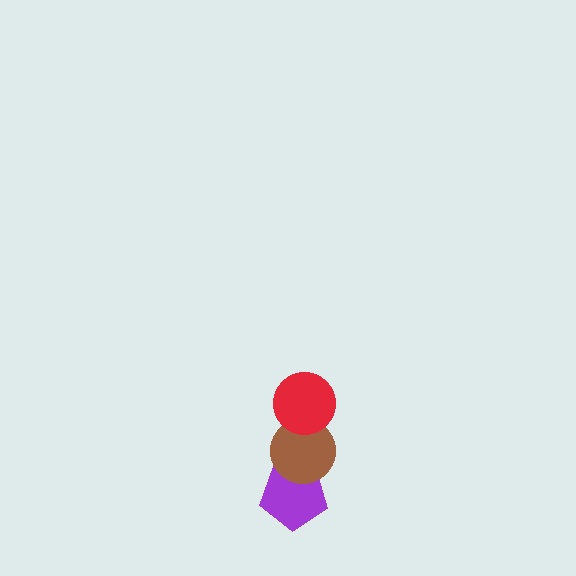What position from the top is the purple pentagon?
The purple pentagon is 3rd from the top.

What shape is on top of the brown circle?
The red circle is on top of the brown circle.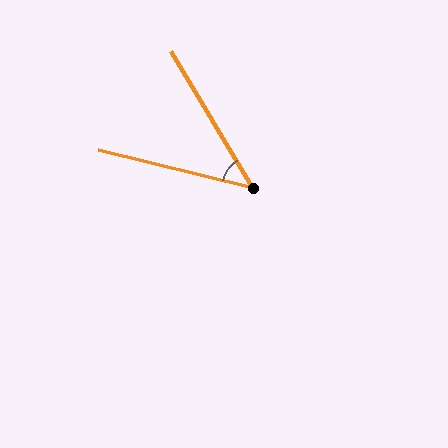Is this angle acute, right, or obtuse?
It is acute.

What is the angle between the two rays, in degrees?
Approximately 45 degrees.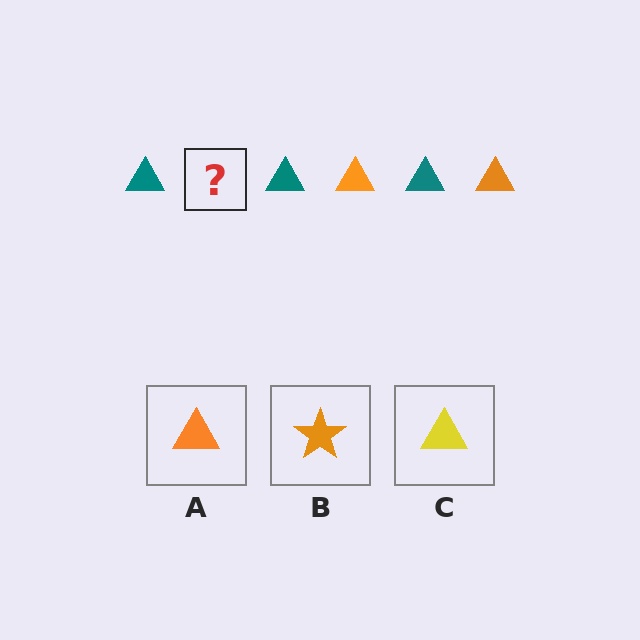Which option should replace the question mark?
Option A.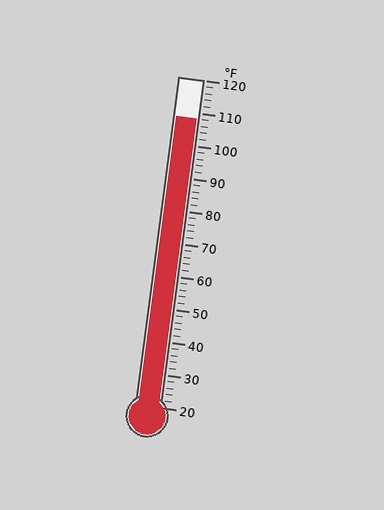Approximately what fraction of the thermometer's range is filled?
The thermometer is filled to approximately 90% of its range.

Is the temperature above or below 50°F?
The temperature is above 50°F.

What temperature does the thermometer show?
The thermometer shows approximately 108°F.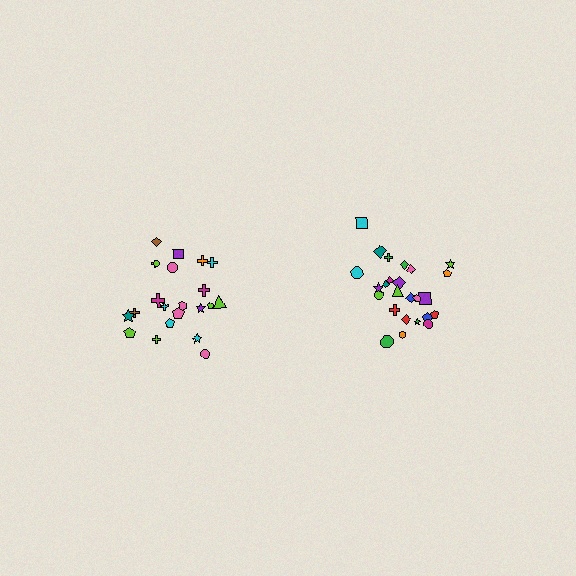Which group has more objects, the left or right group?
The right group.